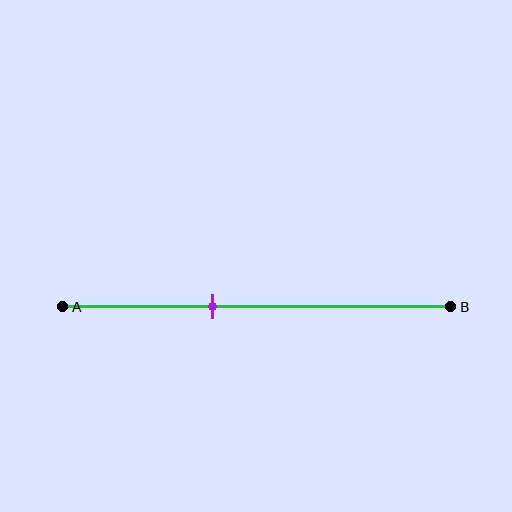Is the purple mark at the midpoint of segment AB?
No, the mark is at about 40% from A, not at the 50% midpoint.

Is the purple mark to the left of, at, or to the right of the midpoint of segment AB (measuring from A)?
The purple mark is to the left of the midpoint of segment AB.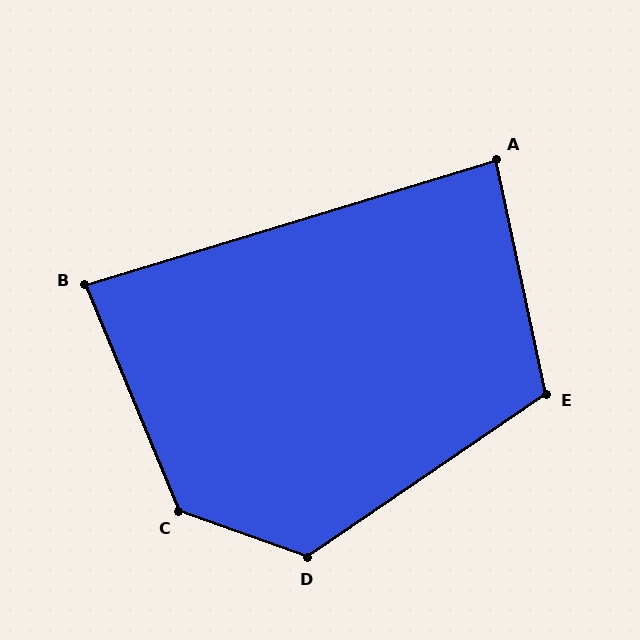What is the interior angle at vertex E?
Approximately 112 degrees (obtuse).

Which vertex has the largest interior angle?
C, at approximately 132 degrees.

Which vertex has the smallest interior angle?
B, at approximately 84 degrees.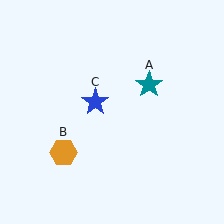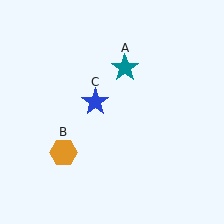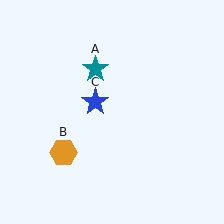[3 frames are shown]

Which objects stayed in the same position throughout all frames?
Orange hexagon (object B) and blue star (object C) remained stationary.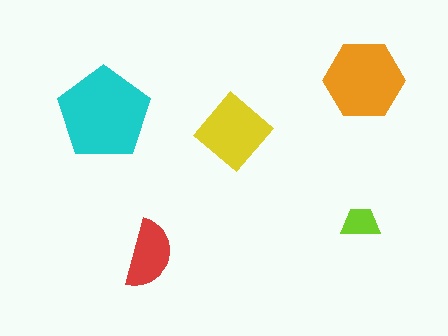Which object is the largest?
The cyan pentagon.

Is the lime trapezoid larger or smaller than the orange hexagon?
Smaller.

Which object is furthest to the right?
The orange hexagon is rightmost.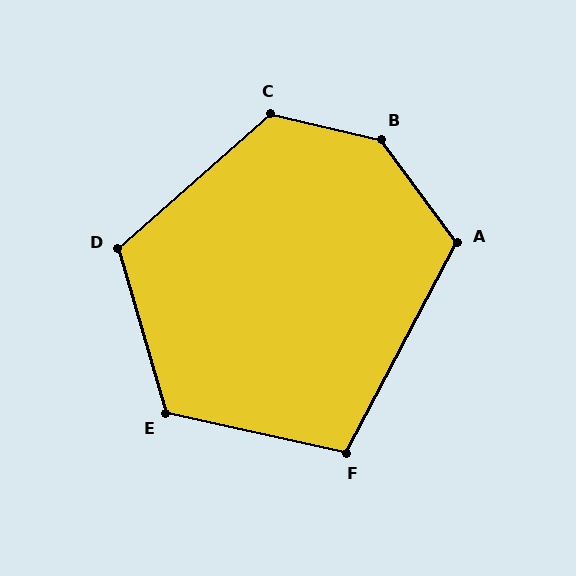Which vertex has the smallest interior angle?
F, at approximately 105 degrees.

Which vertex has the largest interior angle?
B, at approximately 140 degrees.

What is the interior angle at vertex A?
Approximately 116 degrees (obtuse).